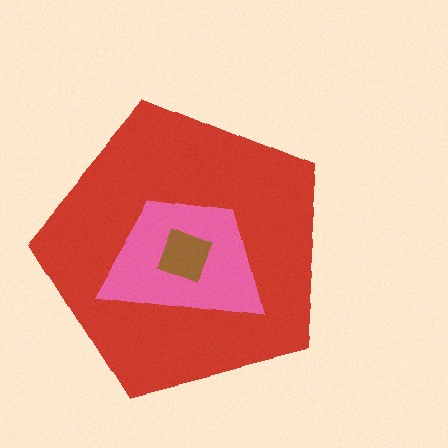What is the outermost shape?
The red pentagon.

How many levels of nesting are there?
3.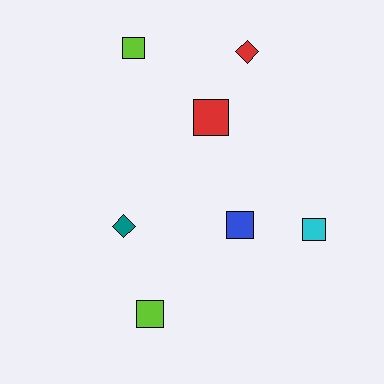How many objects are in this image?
There are 7 objects.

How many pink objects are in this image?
There are no pink objects.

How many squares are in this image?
There are 5 squares.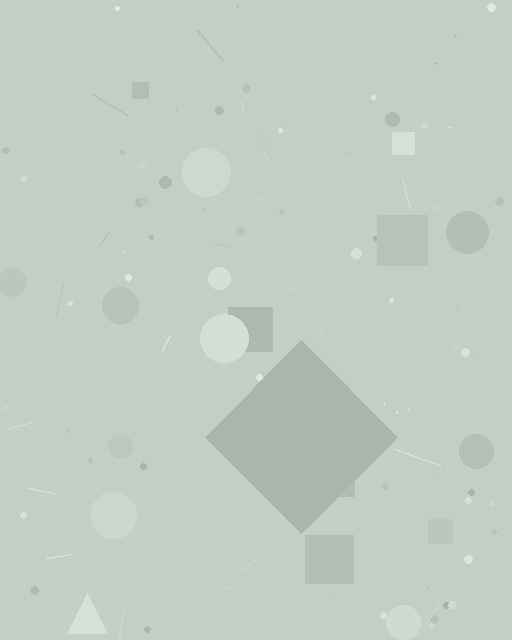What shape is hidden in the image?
A diamond is hidden in the image.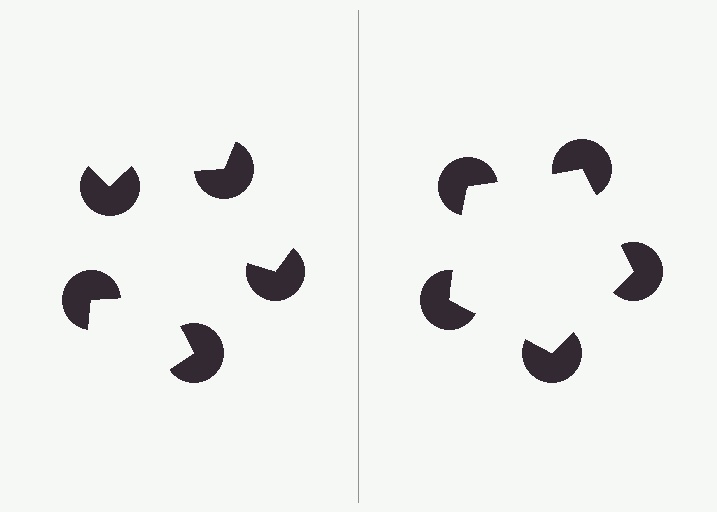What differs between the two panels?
The pac-man discs are positioned identically on both sides; only the wedge orientations differ. On the right they align to a pentagon; on the left they are misaligned.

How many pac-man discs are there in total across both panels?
10 — 5 on each side.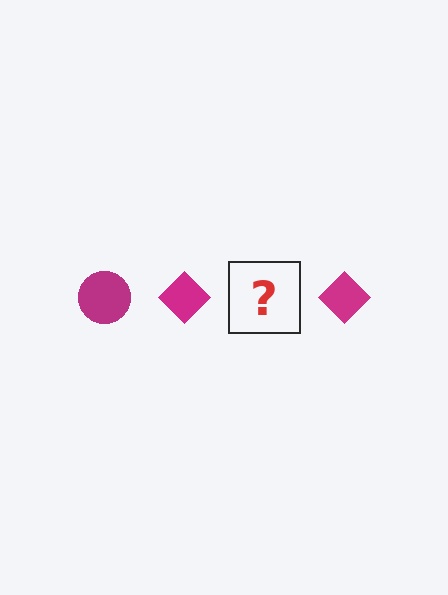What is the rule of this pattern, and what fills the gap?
The rule is that the pattern cycles through circle, diamond shapes in magenta. The gap should be filled with a magenta circle.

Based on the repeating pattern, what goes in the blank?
The blank should be a magenta circle.